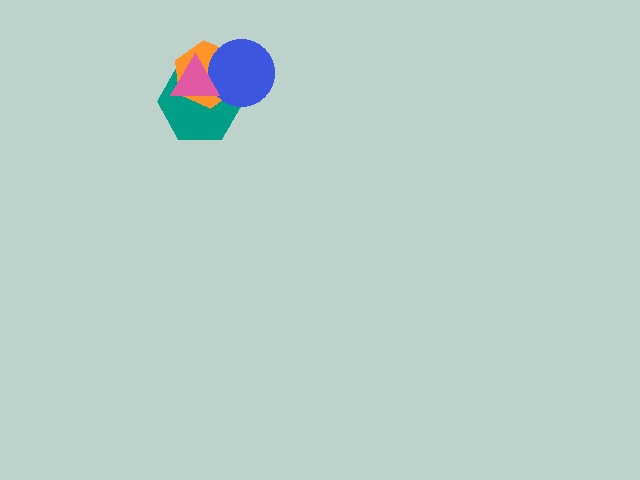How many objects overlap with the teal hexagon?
3 objects overlap with the teal hexagon.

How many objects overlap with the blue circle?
3 objects overlap with the blue circle.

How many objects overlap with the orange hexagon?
3 objects overlap with the orange hexagon.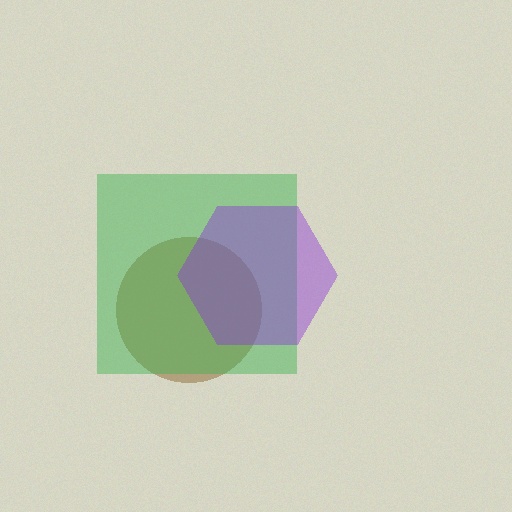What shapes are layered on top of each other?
The layered shapes are: a brown circle, a green square, a purple hexagon.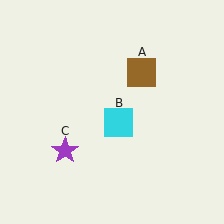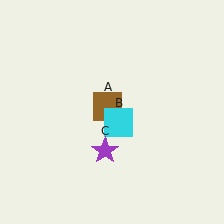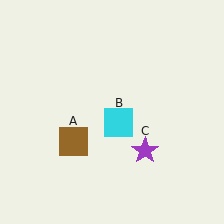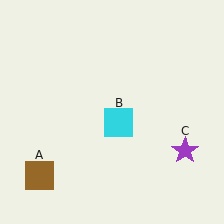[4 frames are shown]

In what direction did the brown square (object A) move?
The brown square (object A) moved down and to the left.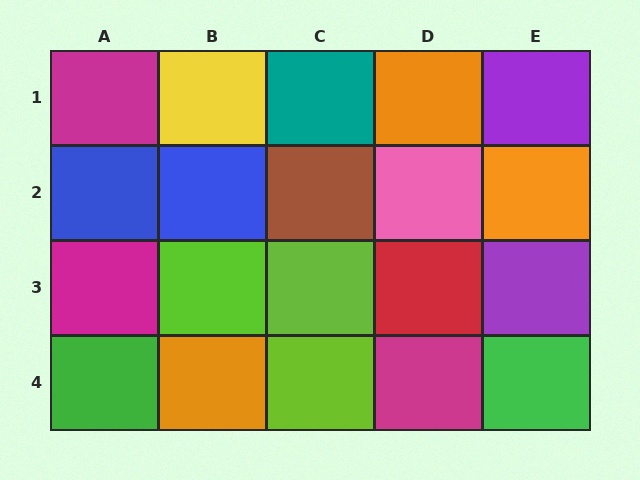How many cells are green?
2 cells are green.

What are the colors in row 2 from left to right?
Blue, blue, brown, pink, orange.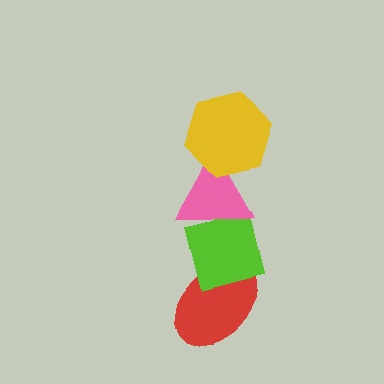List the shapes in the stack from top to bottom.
From top to bottom: the yellow hexagon, the pink triangle, the lime square, the red ellipse.